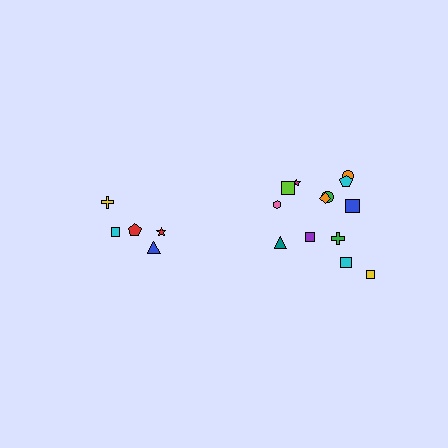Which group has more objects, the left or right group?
The right group.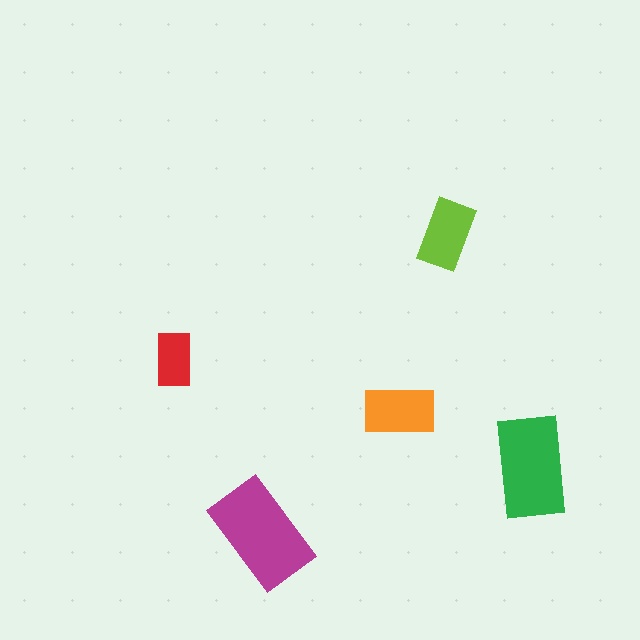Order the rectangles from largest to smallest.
the magenta one, the green one, the orange one, the lime one, the red one.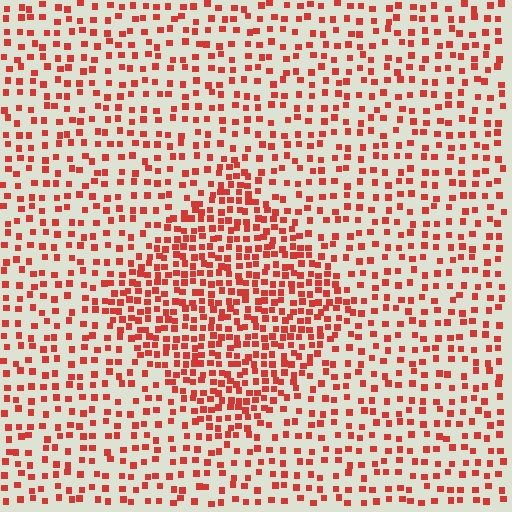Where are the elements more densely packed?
The elements are more densely packed inside the diamond boundary.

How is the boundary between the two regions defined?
The boundary is defined by a change in element density (approximately 2.0x ratio). All elements are the same color, size, and shape.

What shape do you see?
I see a diamond.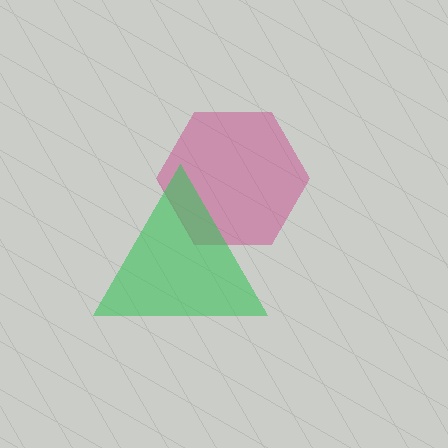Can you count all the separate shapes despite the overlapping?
Yes, there are 2 separate shapes.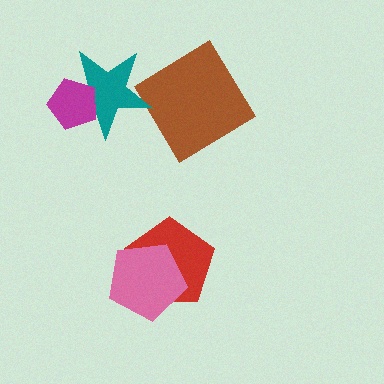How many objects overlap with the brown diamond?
0 objects overlap with the brown diamond.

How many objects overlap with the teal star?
1 object overlaps with the teal star.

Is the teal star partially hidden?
Yes, it is partially covered by another shape.